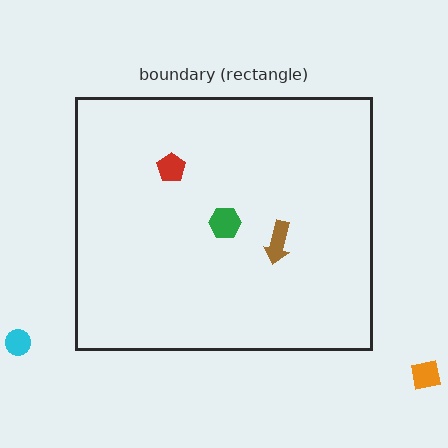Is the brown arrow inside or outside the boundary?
Inside.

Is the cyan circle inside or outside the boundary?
Outside.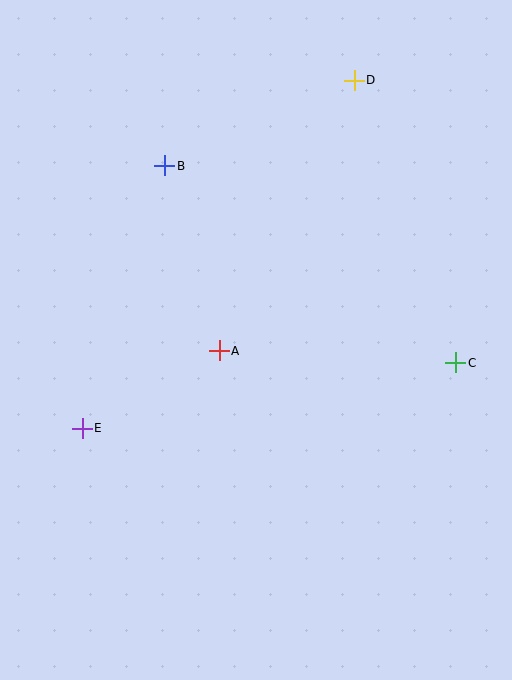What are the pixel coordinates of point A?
Point A is at (219, 351).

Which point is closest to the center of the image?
Point A at (219, 351) is closest to the center.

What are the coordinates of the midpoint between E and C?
The midpoint between E and C is at (269, 396).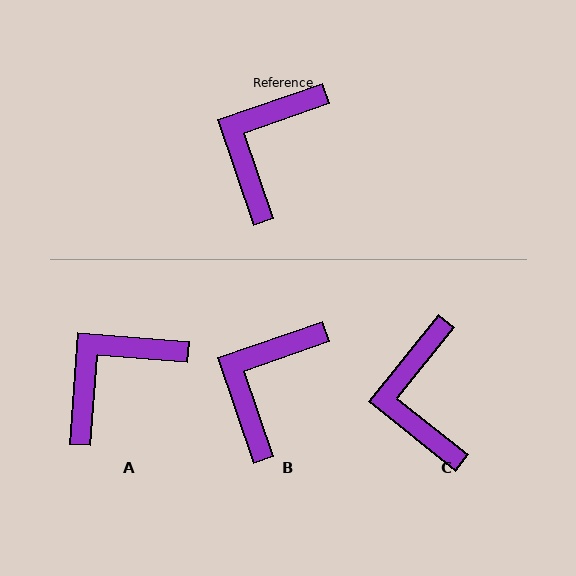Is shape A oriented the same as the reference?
No, it is off by about 23 degrees.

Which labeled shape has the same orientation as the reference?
B.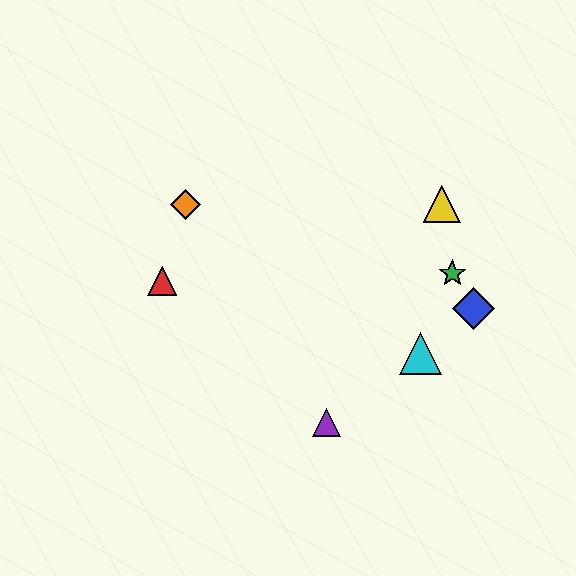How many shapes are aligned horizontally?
2 shapes (the yellow triangle, the orange diamond) are aligned horizontally.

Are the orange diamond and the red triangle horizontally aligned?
No, the orange diamond is at y≈204 and the red triangle is at y≈281.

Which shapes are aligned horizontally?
The yellow triangle, the orange diamond are aligned horizontally.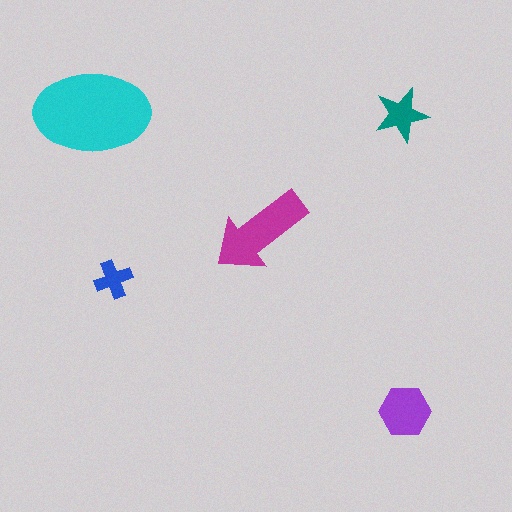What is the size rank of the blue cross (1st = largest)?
5th.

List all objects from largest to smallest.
The cyan ellipse, the magenta arrow, the purple hexagon, the teal star, the blue cross.